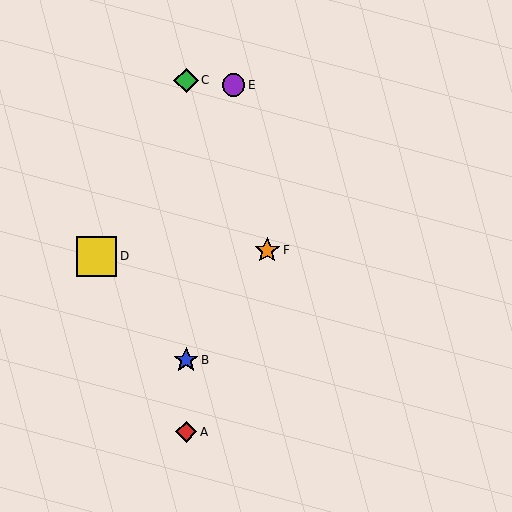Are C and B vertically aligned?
Yes, both are at x≈186.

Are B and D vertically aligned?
No, B is at x≈186 and D is at x≈97.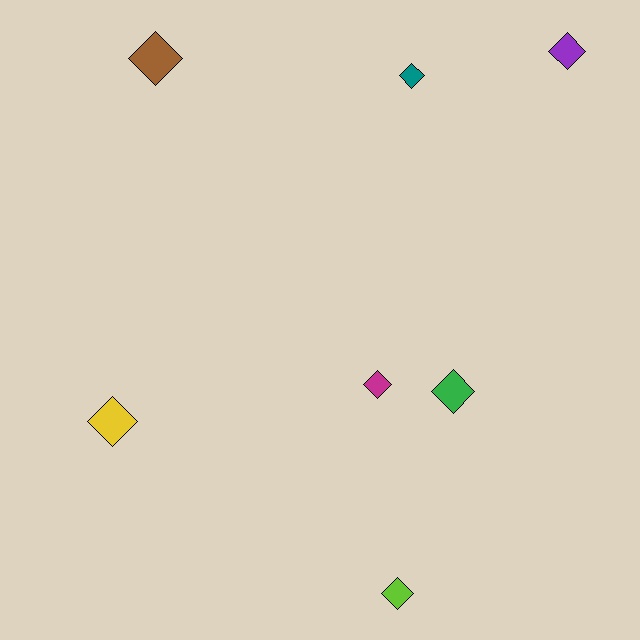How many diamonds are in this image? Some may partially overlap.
There are 7 diamonds.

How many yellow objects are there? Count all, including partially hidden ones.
There is 1 yellow object.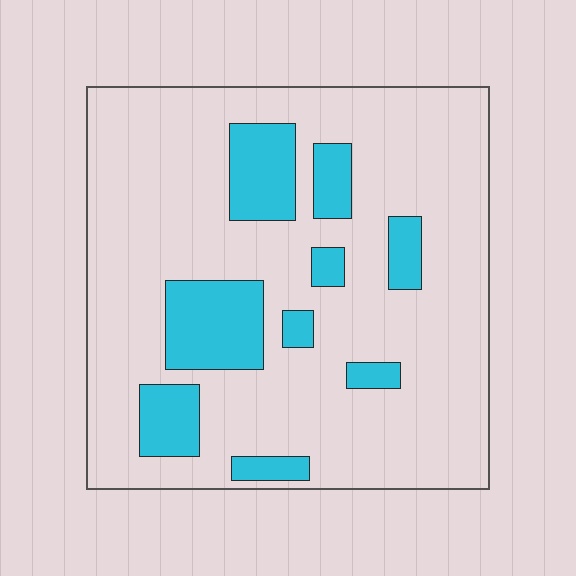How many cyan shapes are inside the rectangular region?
9.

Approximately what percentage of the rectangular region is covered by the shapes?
Approximately 20%.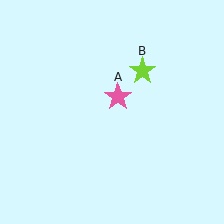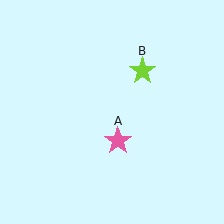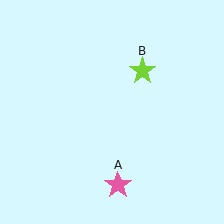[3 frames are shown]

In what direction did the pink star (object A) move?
The pink star (object A) moved down.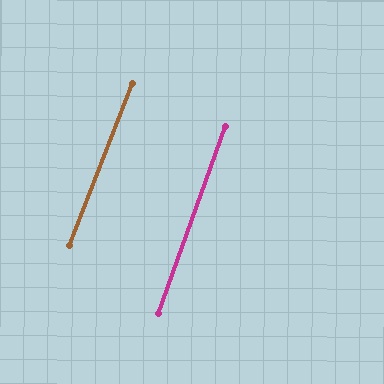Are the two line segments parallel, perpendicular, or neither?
Parallel — their directions differ by only 1.6°.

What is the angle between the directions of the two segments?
Approximately 2 degrees.